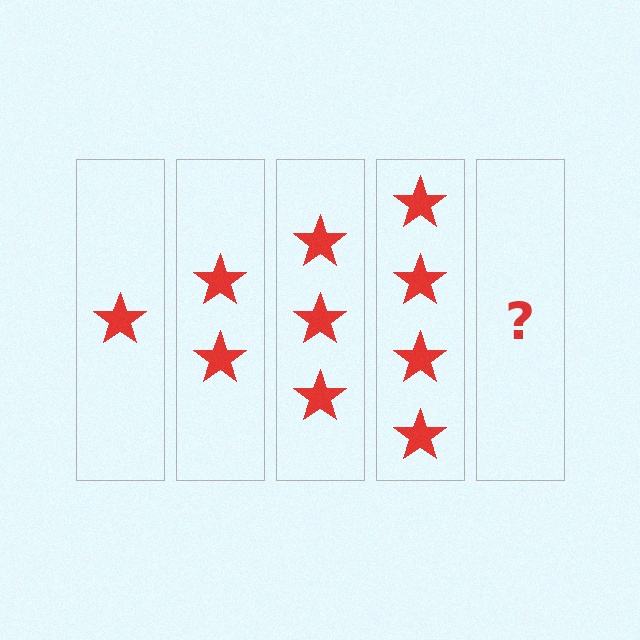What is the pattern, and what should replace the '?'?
The pattern is that each step adds one more star. The '?' should be 5 stars.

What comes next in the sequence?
The next element should be 5 stars.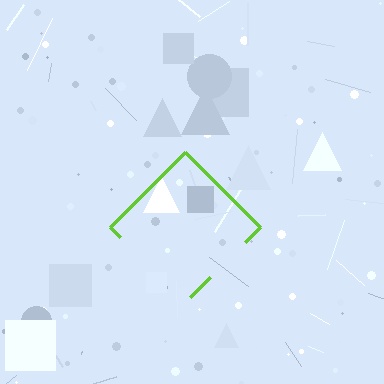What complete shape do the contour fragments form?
The contour fragments form a diamond.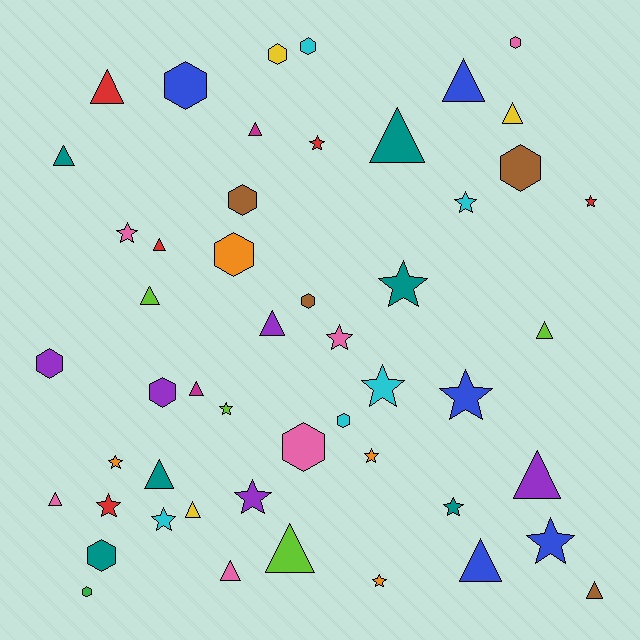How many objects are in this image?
There are 50 objects.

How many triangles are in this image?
There are 19 triangles.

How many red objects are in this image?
There are 5 red objects.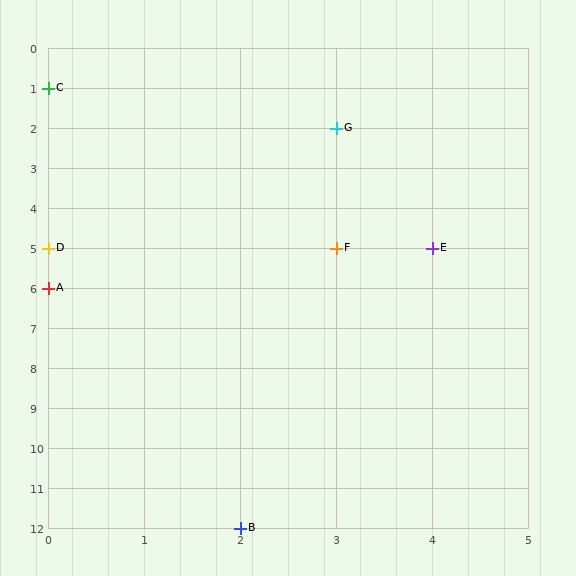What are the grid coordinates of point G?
Point G is at grid coordinates (3, 2).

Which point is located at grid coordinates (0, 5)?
Point D is at (0, 5).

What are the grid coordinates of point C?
Point C is at grid coordinates (0, 1).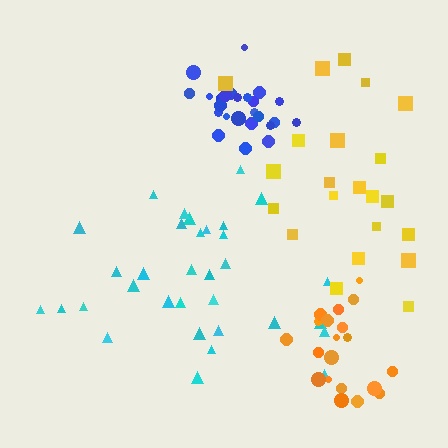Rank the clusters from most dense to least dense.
blue, orange, cyan, yellow.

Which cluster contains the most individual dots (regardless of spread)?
Cyan (33).